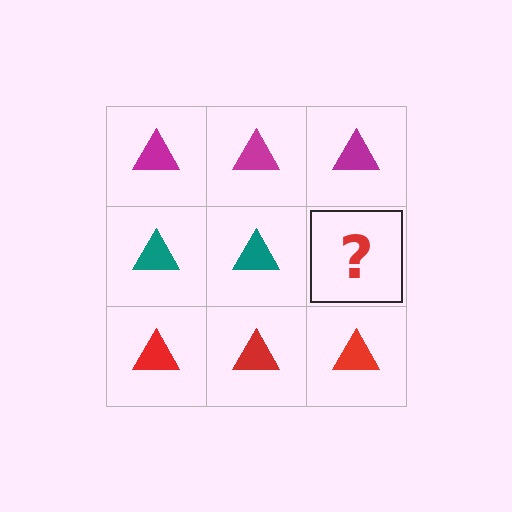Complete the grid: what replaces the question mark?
The question mark should be replaced with a teal triangle.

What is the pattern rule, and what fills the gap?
The rule is that each row has a consistent color. The gap should be filled with a teal triangle.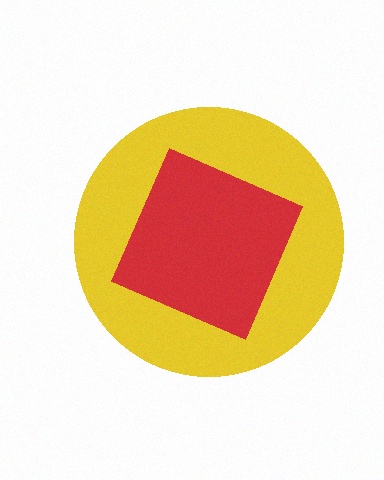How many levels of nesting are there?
2.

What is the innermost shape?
The red diamond.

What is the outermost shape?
The yellow circle.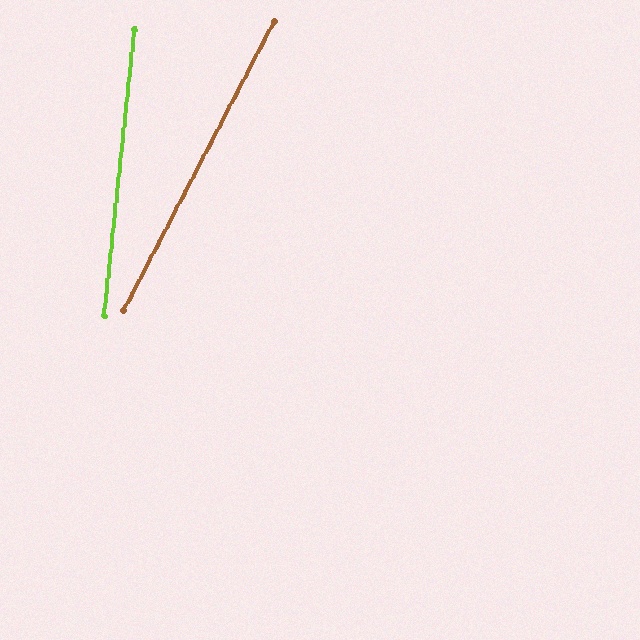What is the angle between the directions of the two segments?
Approximately 21 degrees.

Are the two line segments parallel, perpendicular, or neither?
Neither parallel nor perpendicular — they differ by about 21°.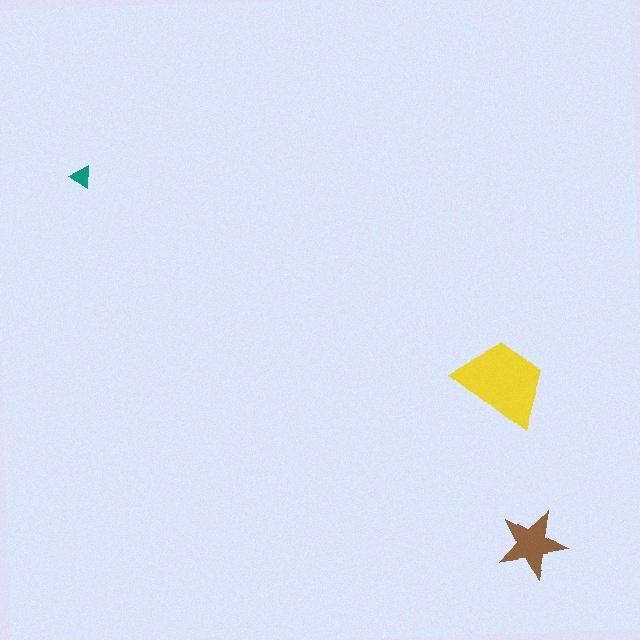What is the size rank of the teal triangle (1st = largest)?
3rd.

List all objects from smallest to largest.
The teal triangle, the brown star, the yellow trapezoid.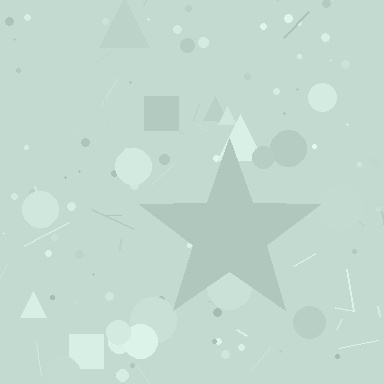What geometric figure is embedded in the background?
A star is embedded in the background.